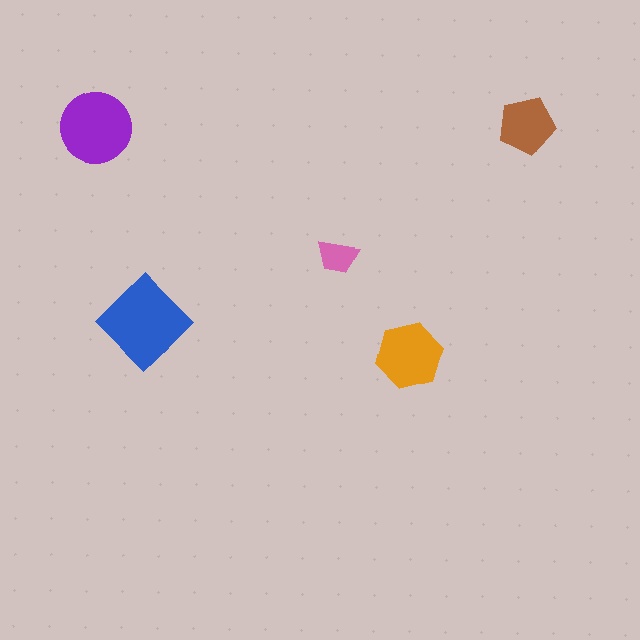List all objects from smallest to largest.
The pink trapezoid, the brown pentagon, the orange hexagon, the purple circle, the blue diamond.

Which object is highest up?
The brown pentagon is topmost.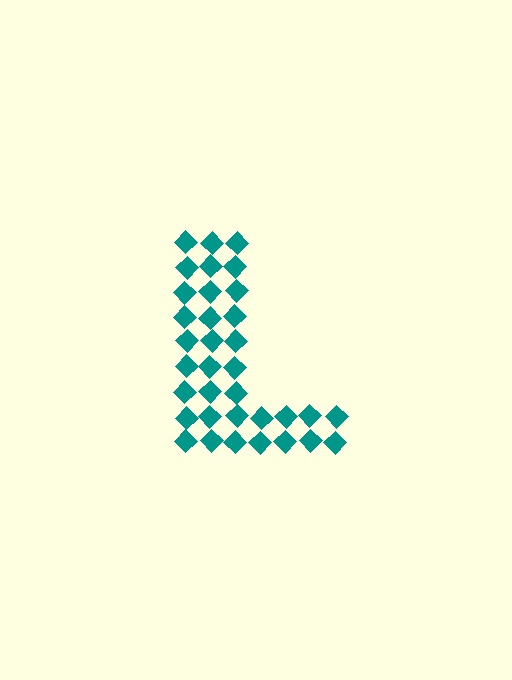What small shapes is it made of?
It is made of small diamonds.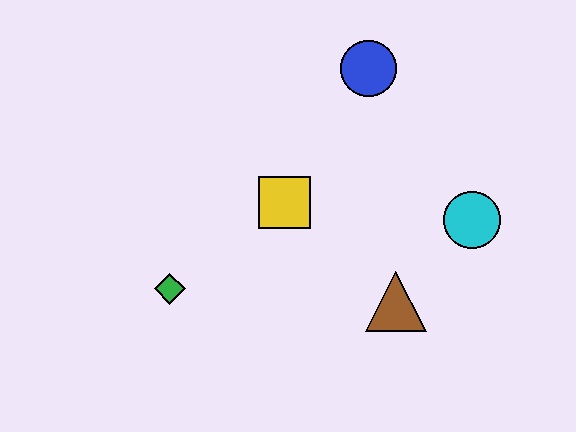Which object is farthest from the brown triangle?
The blue circle is farthest from the brown triangle.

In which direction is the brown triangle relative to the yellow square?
The brown triangle is to the right of the yellow square.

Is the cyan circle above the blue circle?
No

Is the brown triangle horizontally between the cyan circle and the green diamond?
Yes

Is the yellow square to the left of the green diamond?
No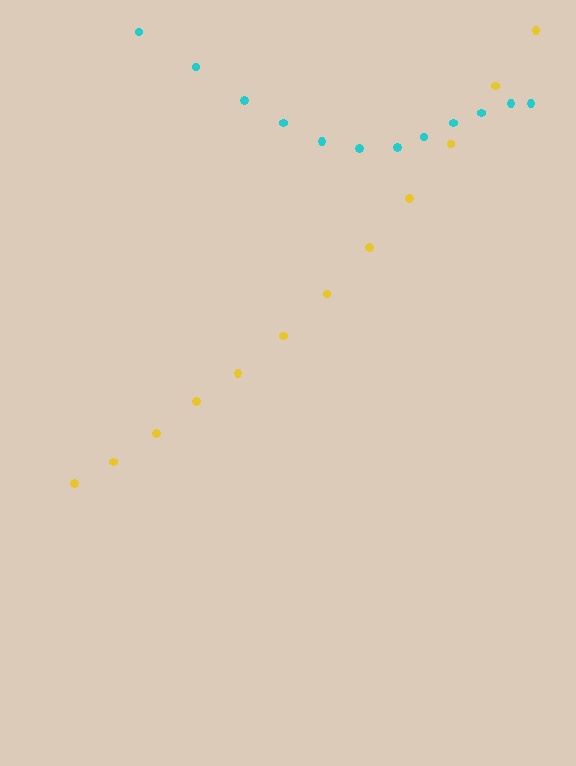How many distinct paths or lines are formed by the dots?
There are 2 distinct paths.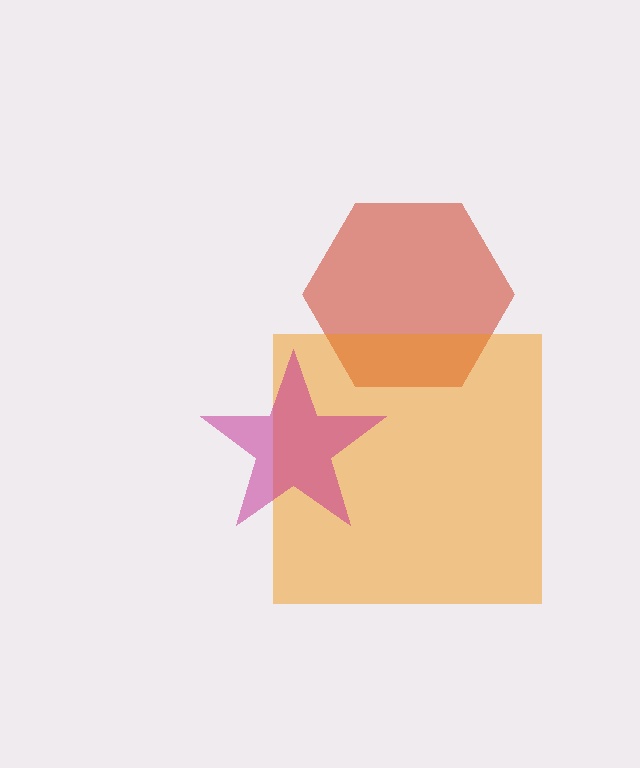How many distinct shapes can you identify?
There are 3 distinct shapes: a red hexagon, an orange square, a magenta star.